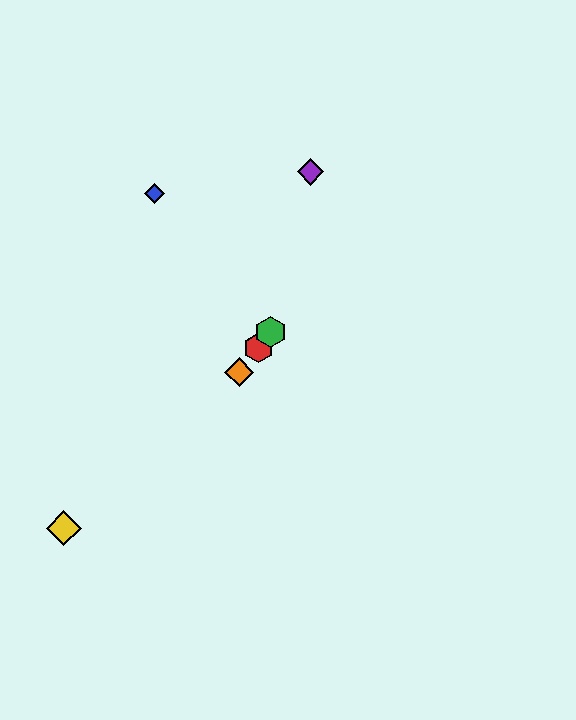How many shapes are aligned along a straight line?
3 shapes (the red hexagon, the green hexagon, the orange diamond) are aligned along a straight line.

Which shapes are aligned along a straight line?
The red hexagon, the green hexagon, the orange diamond are aligned along a straight line.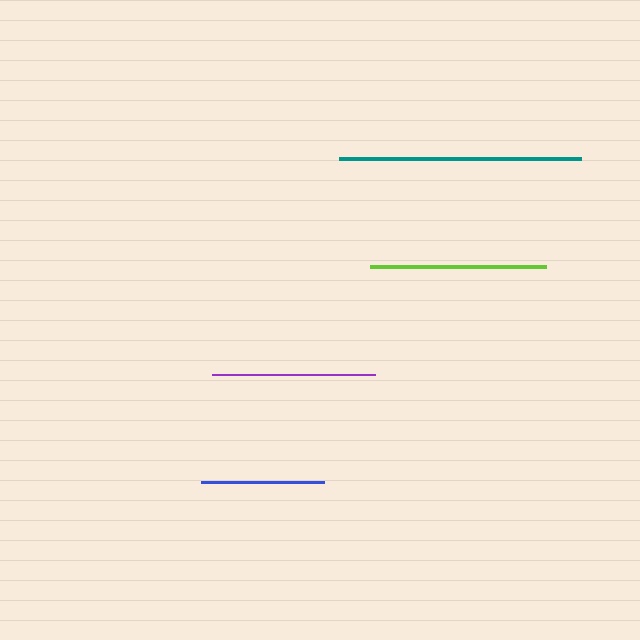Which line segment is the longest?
The teal line is the longest at approximately 243 pixels.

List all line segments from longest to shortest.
From longest to shortest: teal, lime, purple, blue.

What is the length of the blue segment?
The blue segment is approximately 123 pixels long.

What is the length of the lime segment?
The lime segment is approximately 176 pixels long.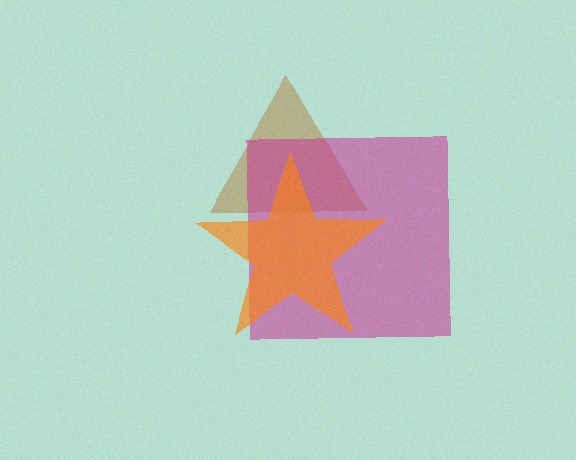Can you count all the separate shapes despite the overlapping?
Yes, there are 3 separate shapes.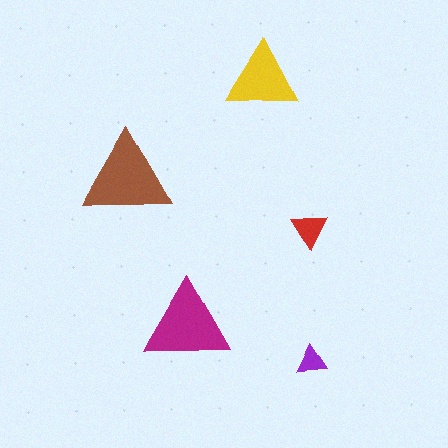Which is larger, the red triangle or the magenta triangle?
The magenta one.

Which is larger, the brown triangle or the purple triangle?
The brown one.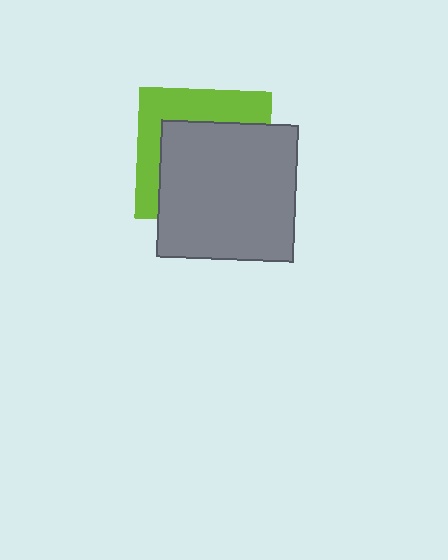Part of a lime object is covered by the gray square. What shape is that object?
It is a square.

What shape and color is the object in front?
The object in front is a gray square.